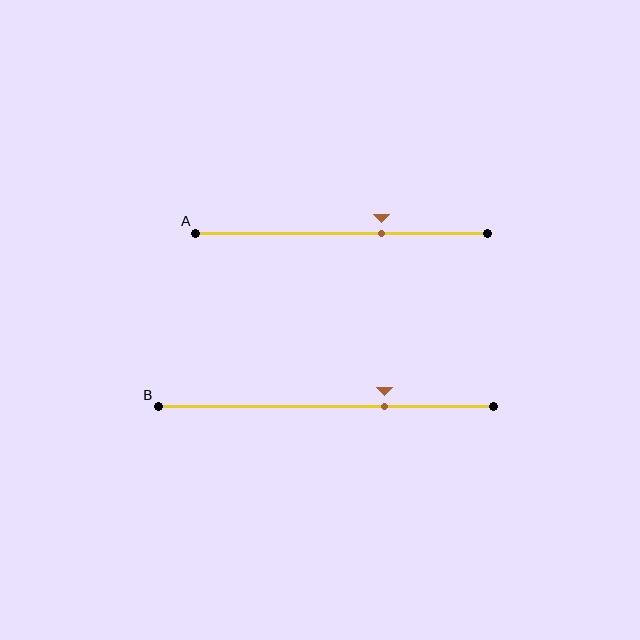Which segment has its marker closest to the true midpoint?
Segment A has its marker closest to the true midpoint.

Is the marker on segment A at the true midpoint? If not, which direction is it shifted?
No, the marker on segment A is shifted to the right by about 14% of the segment length.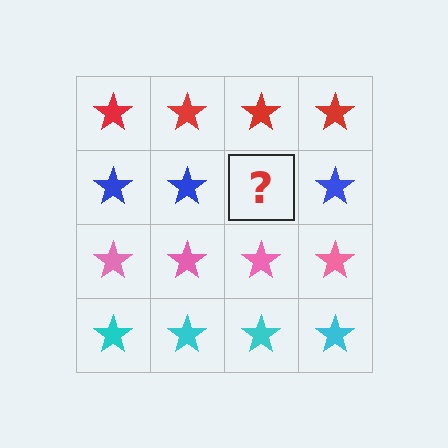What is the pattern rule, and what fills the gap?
The rule is that each row has a consistent color. The gap should be filled with a blue star.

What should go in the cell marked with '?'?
The missing cell should contain a blue star.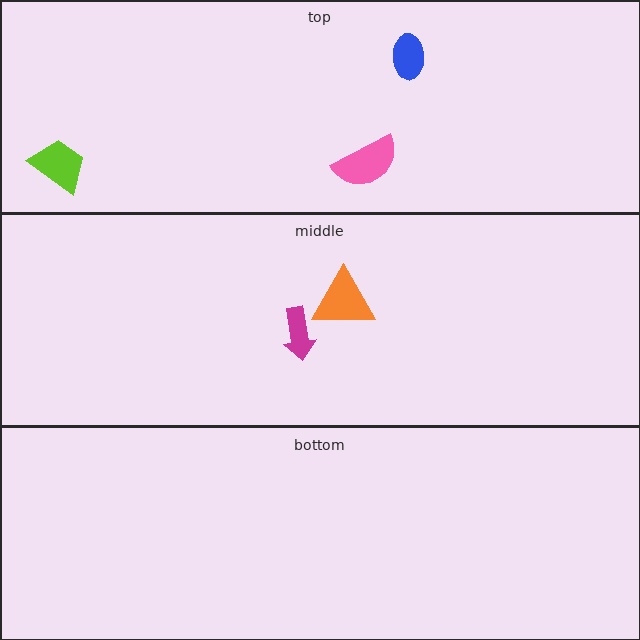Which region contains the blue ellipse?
The top region.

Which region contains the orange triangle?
The middle region.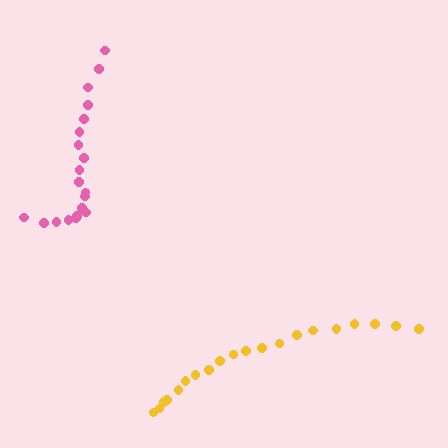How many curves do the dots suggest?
There are 2 distinct paths.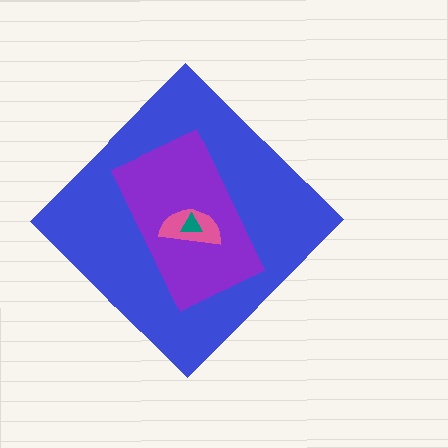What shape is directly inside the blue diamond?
The purple rectangle.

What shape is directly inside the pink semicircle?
The teal triangle.